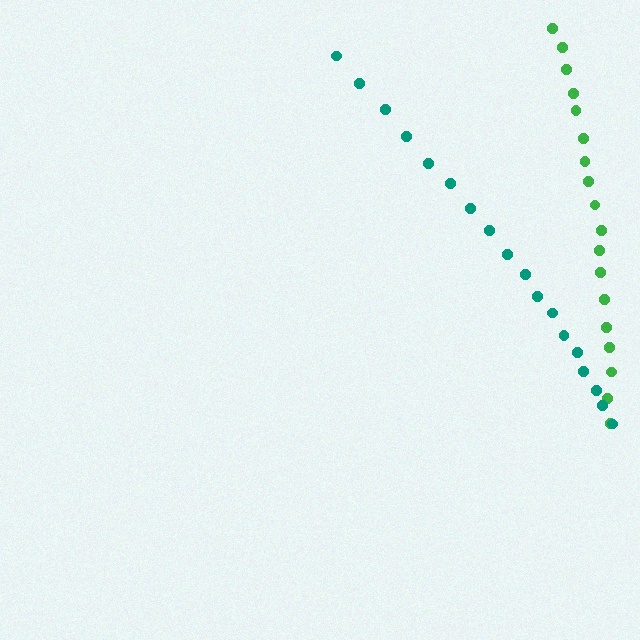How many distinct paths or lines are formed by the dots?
There are 2 distinct paths.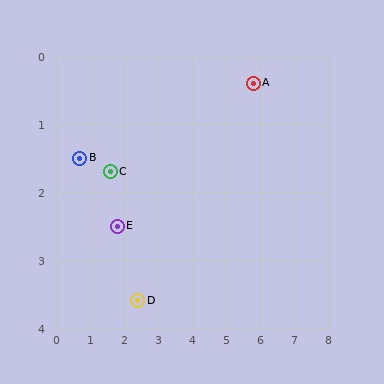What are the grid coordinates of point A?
Point A is at approximately (5.8, 0.4).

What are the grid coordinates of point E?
Point E is at approximately (1.8, 2.5).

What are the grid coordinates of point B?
Point B is at approximately (0.7, 1.5).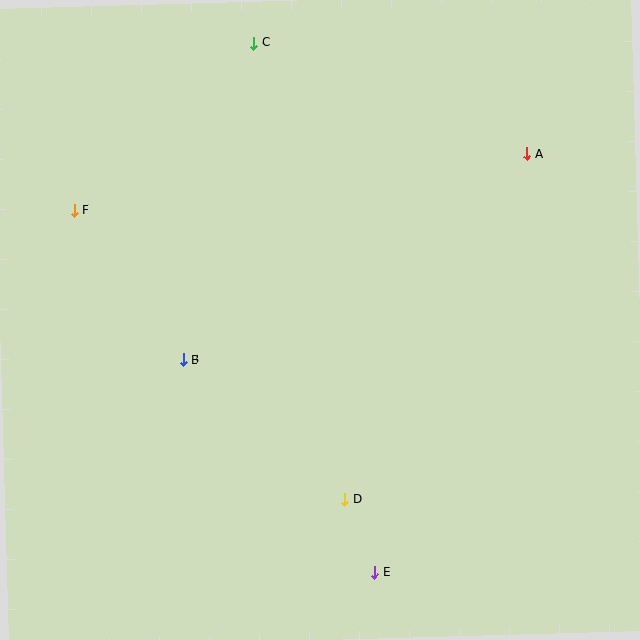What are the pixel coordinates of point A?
Point A is at (527, 154).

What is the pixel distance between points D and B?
The distance between D and B is 214 pixels.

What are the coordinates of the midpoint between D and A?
The midpoint between D and A is at (436, 327).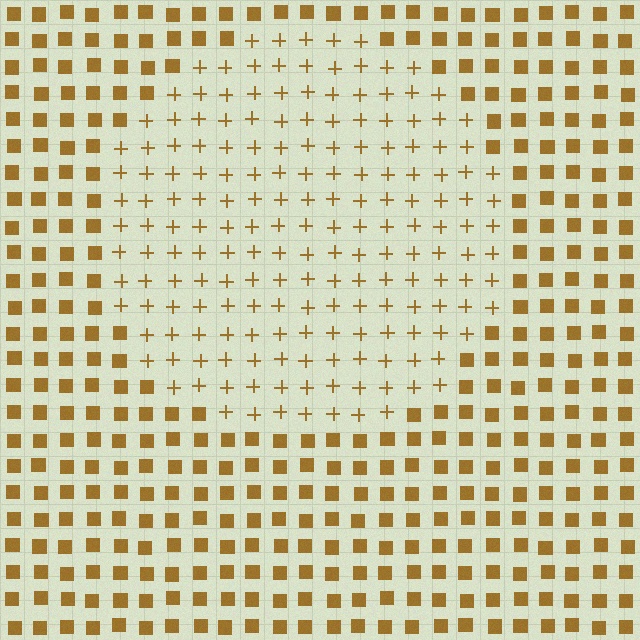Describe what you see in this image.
The image is filled with small brown elements arranged in a uniform grid. A circle-shaped region contains plus signs, while the surrounding area contains squares. The boundary is defined purely by the change in element shape.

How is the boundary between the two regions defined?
The boundary is defined by a change in element shape: plus signs inside vs. squares outside. All elements share the same color and spacing.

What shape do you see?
I see a circle.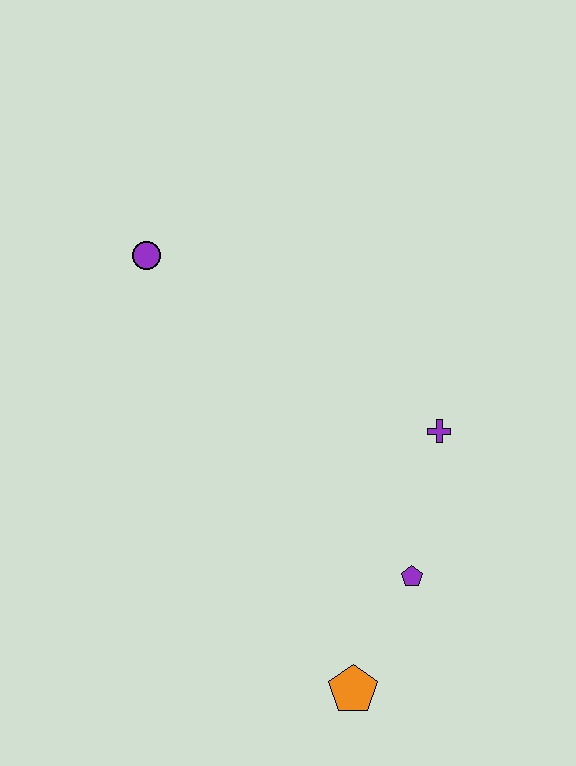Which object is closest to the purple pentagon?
The orange pentagon is closest to the purple pentagon.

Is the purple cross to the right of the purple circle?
Yes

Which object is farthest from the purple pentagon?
The purple circle is farthest from the purple pentagon.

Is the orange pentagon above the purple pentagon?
No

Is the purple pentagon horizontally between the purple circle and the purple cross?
Yes